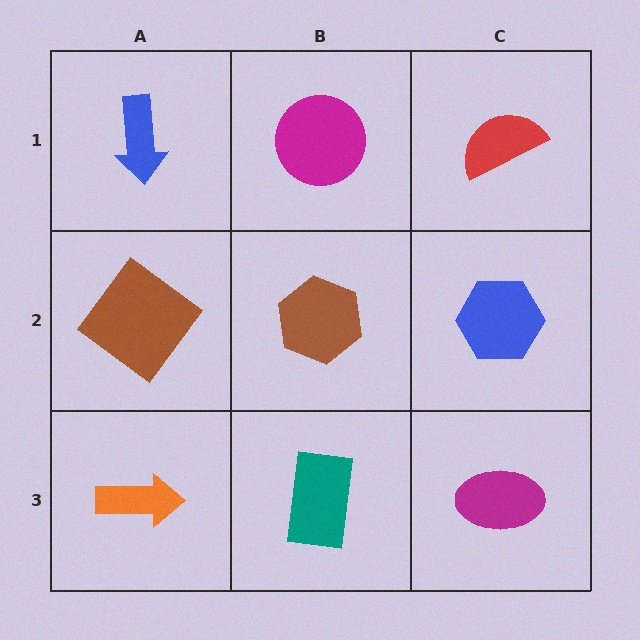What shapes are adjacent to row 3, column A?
A brown diamond (row 2, column A), a teal rectangle (row 3, column B).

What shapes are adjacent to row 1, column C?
A blue hexagon (row 2, column C), a magenta circle (row 1, column B).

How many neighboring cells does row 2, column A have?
3.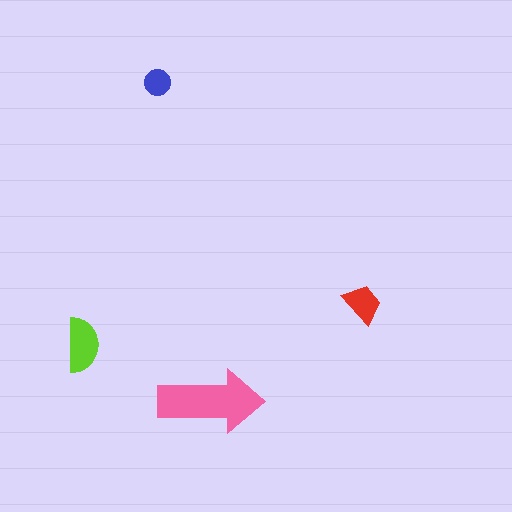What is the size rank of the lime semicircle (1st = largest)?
2nd.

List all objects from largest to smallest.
The pink arrow, the lime semicircle, the red trapezoid, the blue circle.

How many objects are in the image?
There are 4 objects in the image.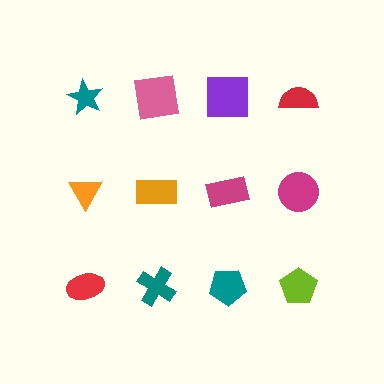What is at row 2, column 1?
An orange triangle.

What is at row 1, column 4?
A red semicircle.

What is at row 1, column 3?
A purple square.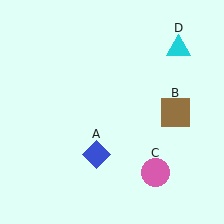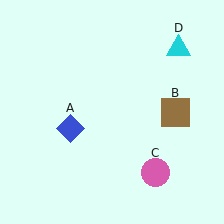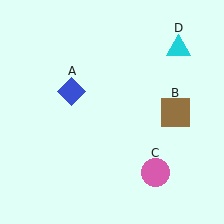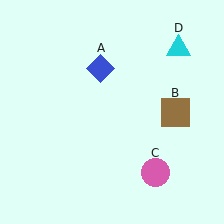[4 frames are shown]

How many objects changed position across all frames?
1 object changed position: blue diamond (object A).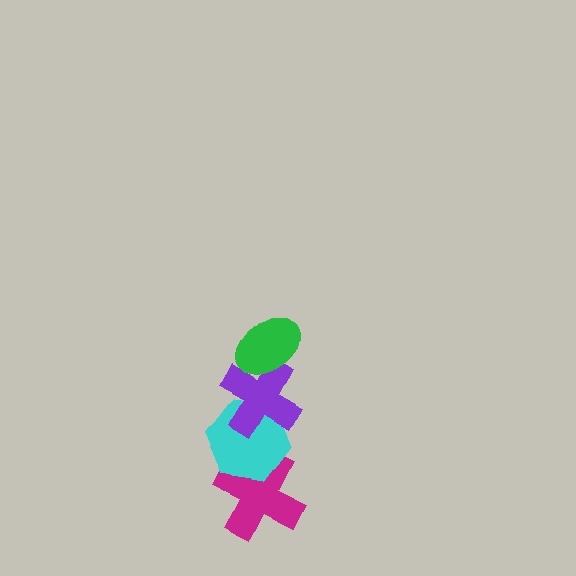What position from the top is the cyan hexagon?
The cyan hexagon is 3rd from the top.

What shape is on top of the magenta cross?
The cyan hexagon is on top of the magenta cross.